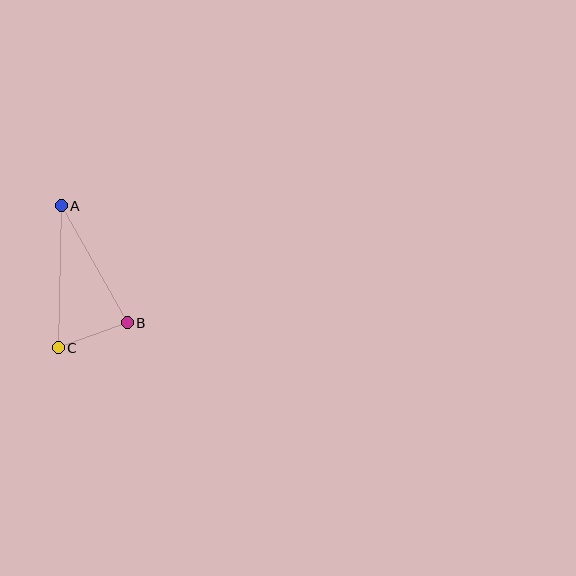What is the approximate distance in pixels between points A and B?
The distance between A and B is approximately 134 pixels.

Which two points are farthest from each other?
Points A and C are farthest from each other.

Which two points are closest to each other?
Points B and C are closest to each other.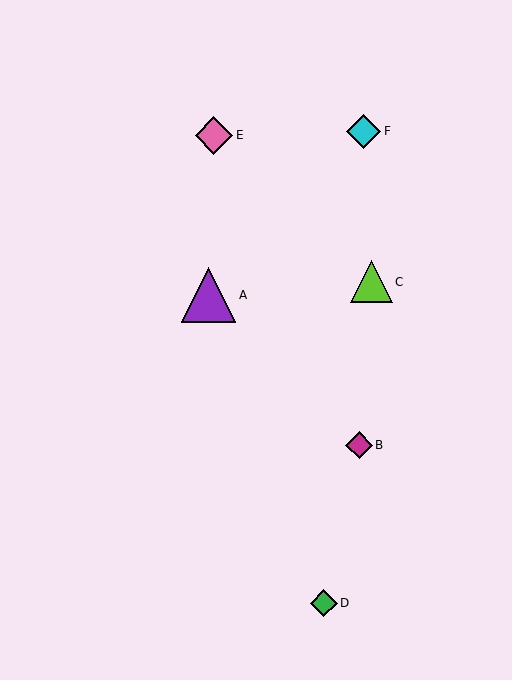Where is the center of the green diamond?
The center of the green diamond is at (324, 603).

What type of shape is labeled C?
Shape C is a lime triangle.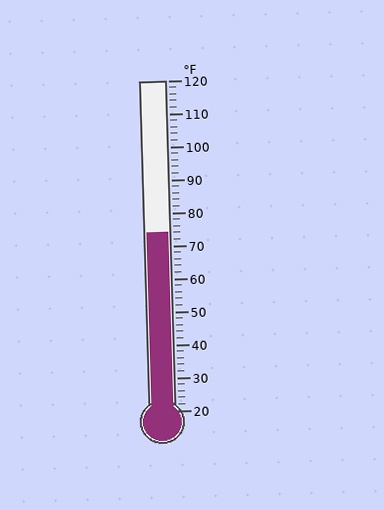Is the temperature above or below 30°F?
The temperature is above 30°F.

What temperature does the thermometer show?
The thermometer shows approximately 74°F.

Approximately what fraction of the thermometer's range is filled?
The thermometer is filled to approximately 55% of its range.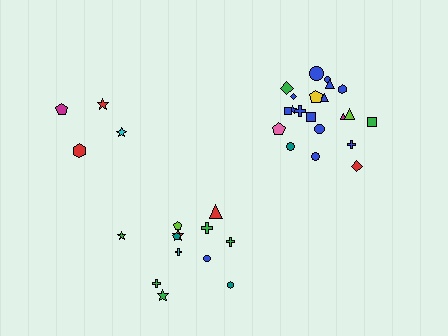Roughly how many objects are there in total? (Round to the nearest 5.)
Roughly 40 objects in total.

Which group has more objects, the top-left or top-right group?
The top-right group.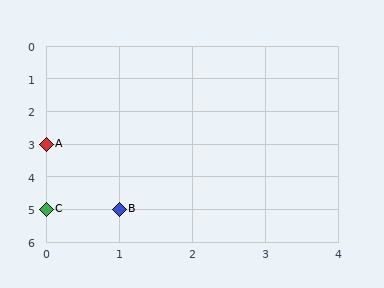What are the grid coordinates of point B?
Point B is at grid coordinates (1, 5).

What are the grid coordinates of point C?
Point C is at grid coordinates (0, 5).